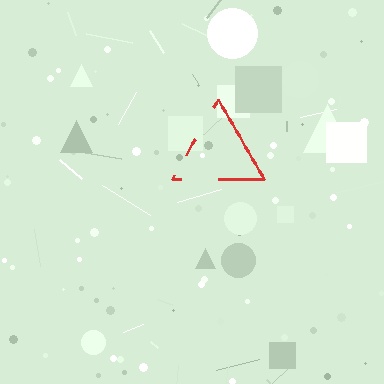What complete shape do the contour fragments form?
The contour fragments form a triangle.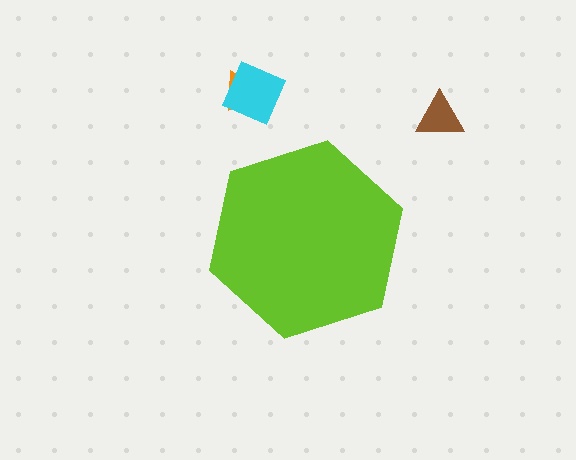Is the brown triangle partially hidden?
No, the brown triangle is fully visible.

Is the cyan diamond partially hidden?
No, the cyan diamond is fully visible.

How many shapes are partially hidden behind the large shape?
0 shapes are partially hidden.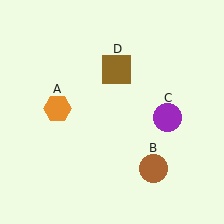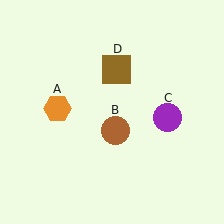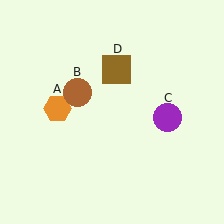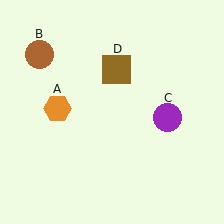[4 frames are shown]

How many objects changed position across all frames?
1 object changed position: brown circle (object B).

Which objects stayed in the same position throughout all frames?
Orange hexagon (object A) and purple circle (object C) and brown square (object D) remained stationary.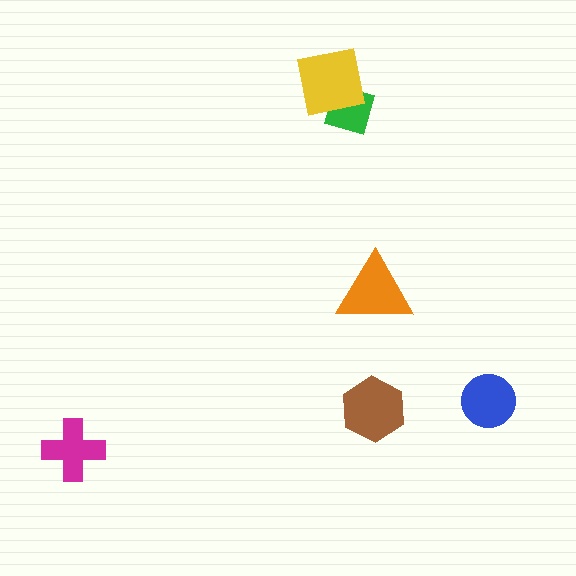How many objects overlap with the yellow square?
1 object overlaps with the yellow square.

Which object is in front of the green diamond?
The yellow square is in front of the green diamond.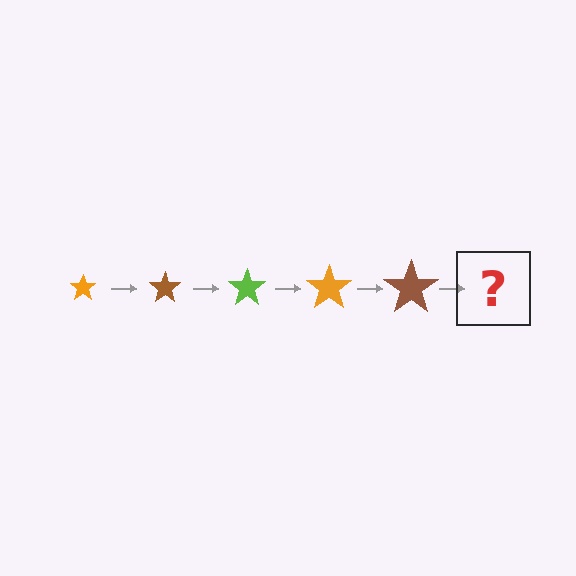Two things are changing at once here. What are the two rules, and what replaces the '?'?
The two rules are that the star grows larger each step and the color cycles through orange, brown, and lime. The '?' should be a lime star, larger than the previous one.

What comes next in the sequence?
The next element should be a lime star, larger than the previous one.